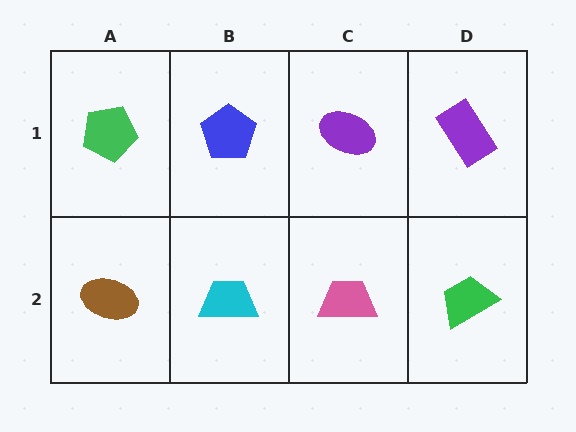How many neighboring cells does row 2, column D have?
2.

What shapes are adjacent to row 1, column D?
A green trapezoid (row 2, column D), a purple ellipse (row 1, column C).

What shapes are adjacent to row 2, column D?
A purple rectangle (row 1, column D), a pink trapezoid (row 2, column C).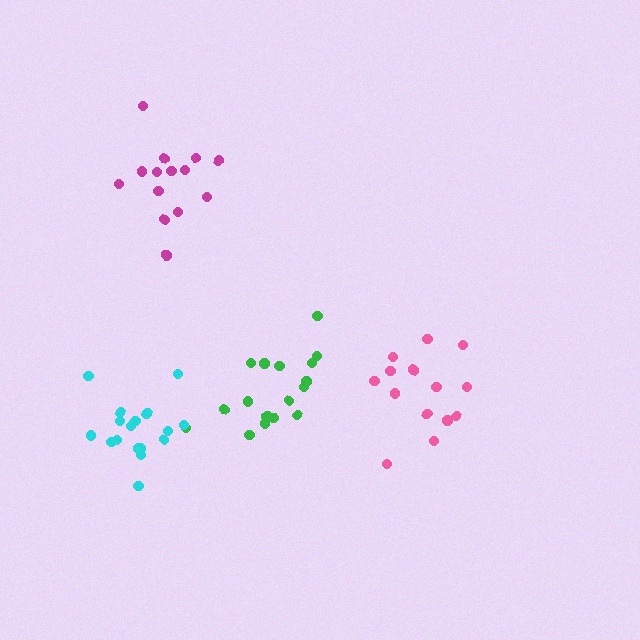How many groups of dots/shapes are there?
There are 4 groups.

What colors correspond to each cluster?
The clusters are colored: green, cyan, pink, magenta.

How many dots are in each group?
Group 1: 17 dots, Group 2: 17 dots, Group 3: 14 dots, Group 4: 14 dots (62 total).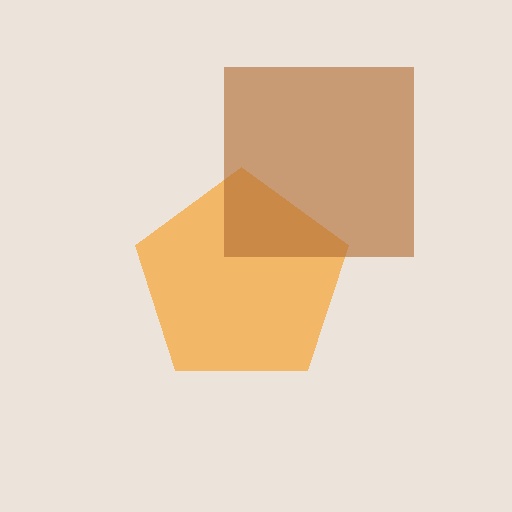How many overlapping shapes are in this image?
There are 2 overlapping shapes in the image.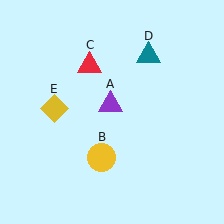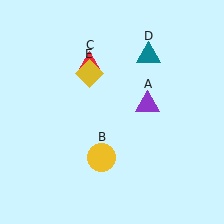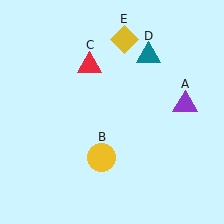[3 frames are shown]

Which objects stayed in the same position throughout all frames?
Yellow circle (object B) and red triangle (object C) and teal triangle (object D) remained stationary.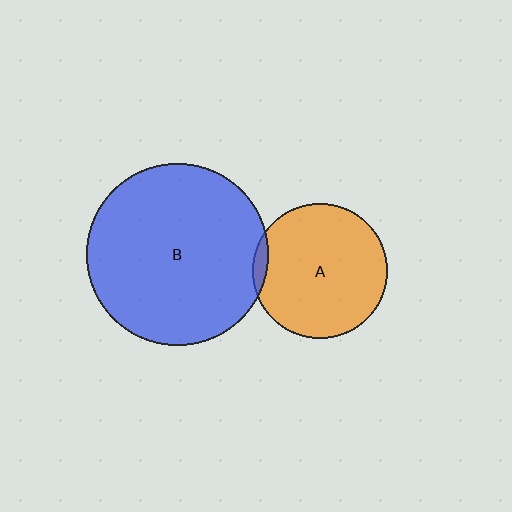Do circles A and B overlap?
Yes.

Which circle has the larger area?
Circle B (blue).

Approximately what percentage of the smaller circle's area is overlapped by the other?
Approximately 5%.